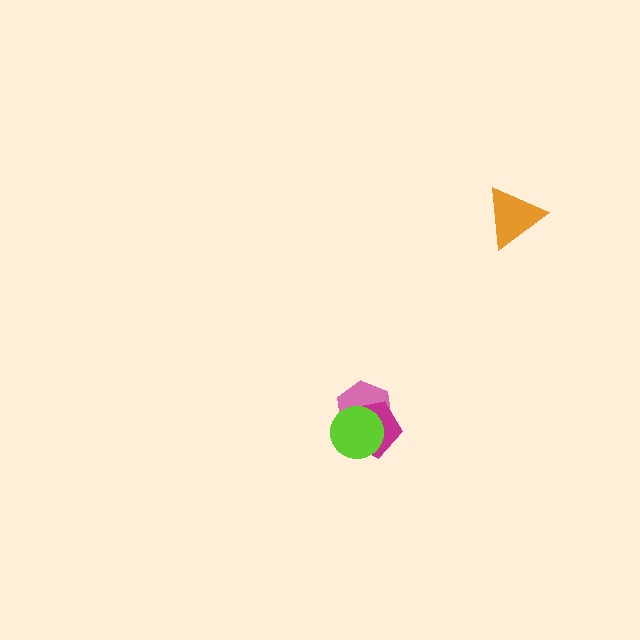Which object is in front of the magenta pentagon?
The lime circle is in front of the magenta pentagon.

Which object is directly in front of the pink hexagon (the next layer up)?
The magenta pentagon is directly in front of the pink hexagon.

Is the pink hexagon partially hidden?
Yes, it is partially covered by another shape.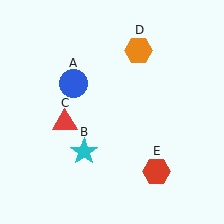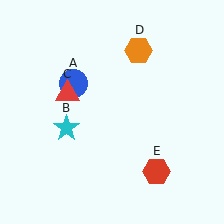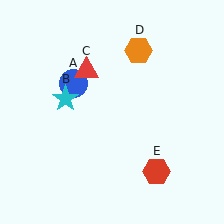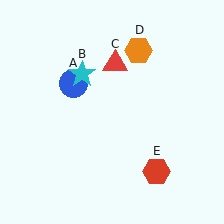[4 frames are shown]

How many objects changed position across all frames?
2 objects changed position: cyan star (object B), red triangle (object C).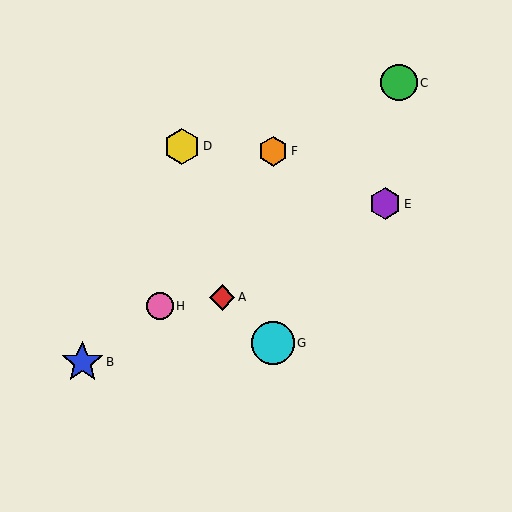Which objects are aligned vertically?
Objects F, G are aligned vertically.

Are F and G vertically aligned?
Yes, both are at x≈273.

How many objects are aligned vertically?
2 objects (F, G) are aligned vertically.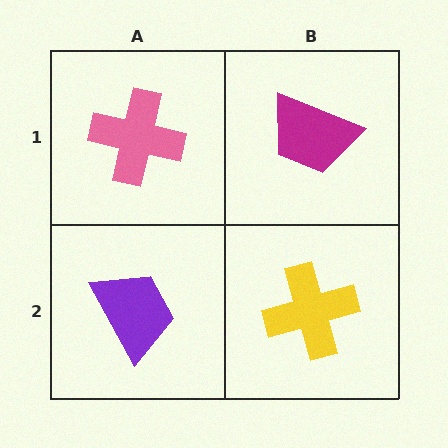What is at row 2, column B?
A yellow cross.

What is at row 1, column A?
A pink cross.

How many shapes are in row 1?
2 shapes.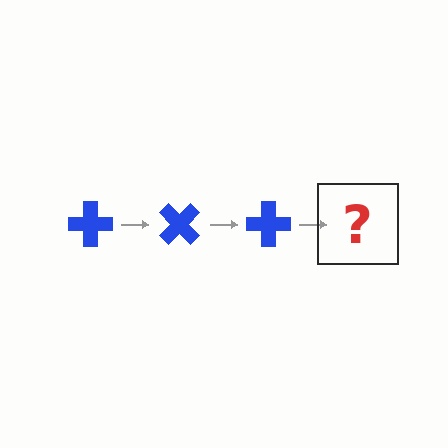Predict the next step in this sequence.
The next step is a blue cross rotated 135 degrees.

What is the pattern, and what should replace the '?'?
The pattern is that the cross rotates 45 degrees each step. The '?' should be a blue cross rotated 135 degrees.